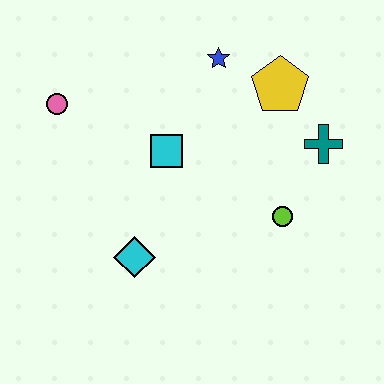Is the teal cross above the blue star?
No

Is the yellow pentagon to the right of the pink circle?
Yes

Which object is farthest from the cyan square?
The teal cross is farthest from the cyan square.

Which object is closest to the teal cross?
The yellow pentagon is closest to the teal cross.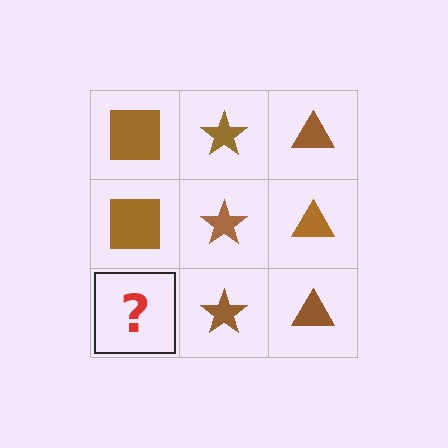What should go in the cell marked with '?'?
The missing cell should contain a brown square.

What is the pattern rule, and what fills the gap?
The rule is that each column has a consistent shape. The gap should be filled with a brown square.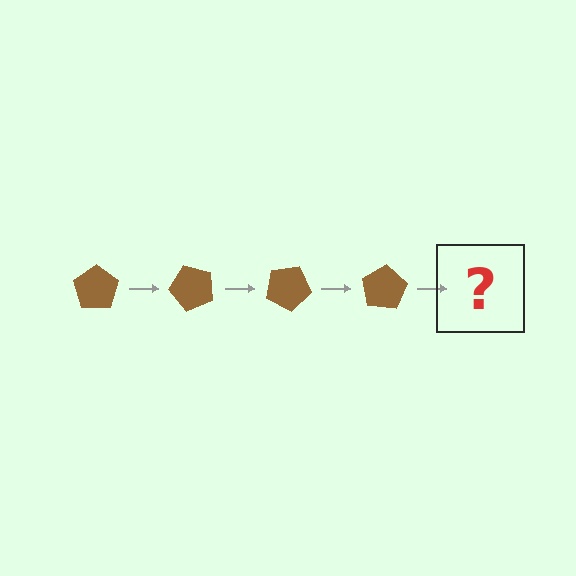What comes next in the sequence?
The next element should be a brown pentagon rotated 200 degrees.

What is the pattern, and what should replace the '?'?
The pattern is that the pentagon rotates 50 degrees each step. The '?' should be a brown pentagon rotated 200 degrees.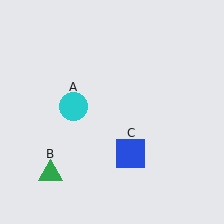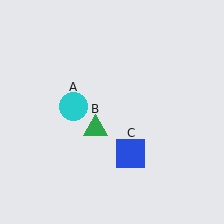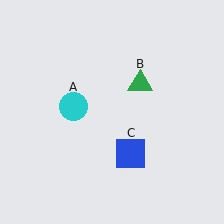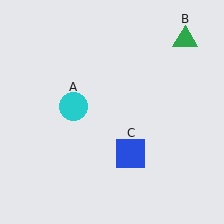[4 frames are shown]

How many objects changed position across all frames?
1 object changed position: green triangle (object B).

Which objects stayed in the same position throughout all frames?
Cyan circle (object A) and blue square (object C) remained stationary.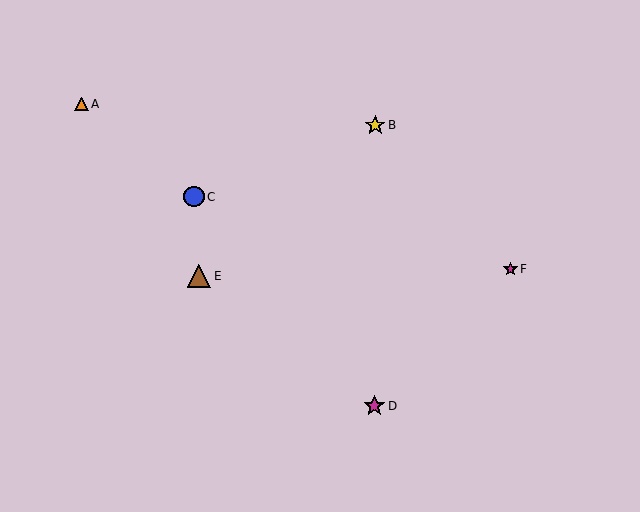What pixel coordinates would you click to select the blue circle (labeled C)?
Click at (194, 197) to select the blue circle C.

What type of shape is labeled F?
Shape F is a magenta star.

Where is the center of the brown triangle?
The center of the brown triangle is at (199, 276).